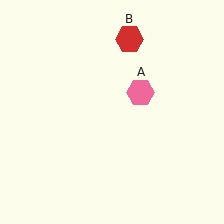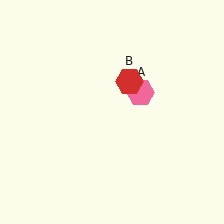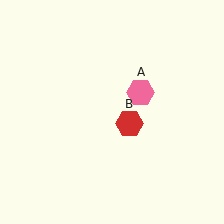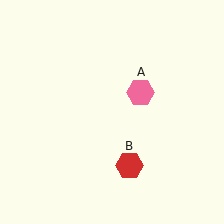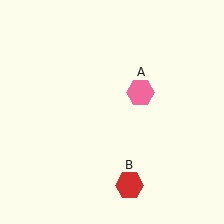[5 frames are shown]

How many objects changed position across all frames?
1 object changed position: red hexagon (object B).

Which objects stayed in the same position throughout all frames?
Pink hexagon (object A) remained stationary.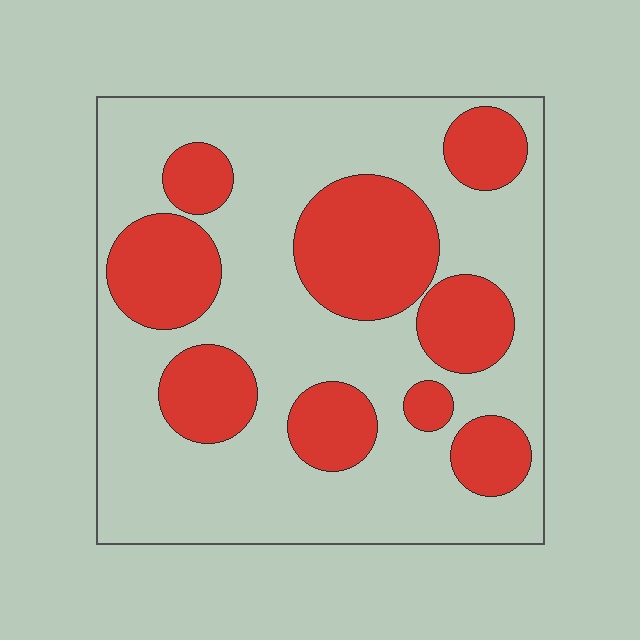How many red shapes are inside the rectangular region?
9.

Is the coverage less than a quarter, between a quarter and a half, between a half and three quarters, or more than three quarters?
Between a quarter and a half.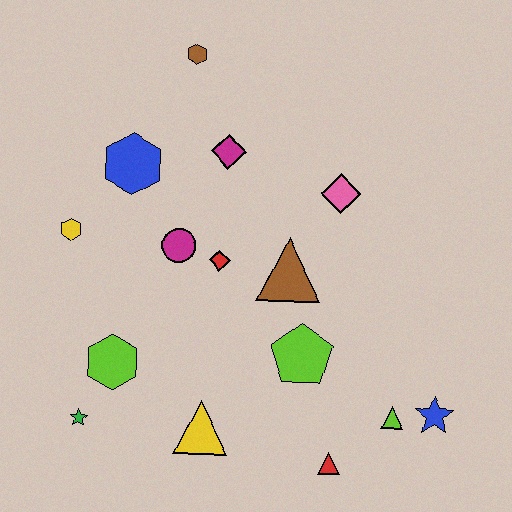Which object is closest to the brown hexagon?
The magenta diamond is closest to the brown hexagon.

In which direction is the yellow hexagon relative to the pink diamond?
The yellow hexagon is to the left of the pink diamond.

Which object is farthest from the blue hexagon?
The blue star is farthest from the blue hexagon.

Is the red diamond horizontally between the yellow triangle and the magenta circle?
No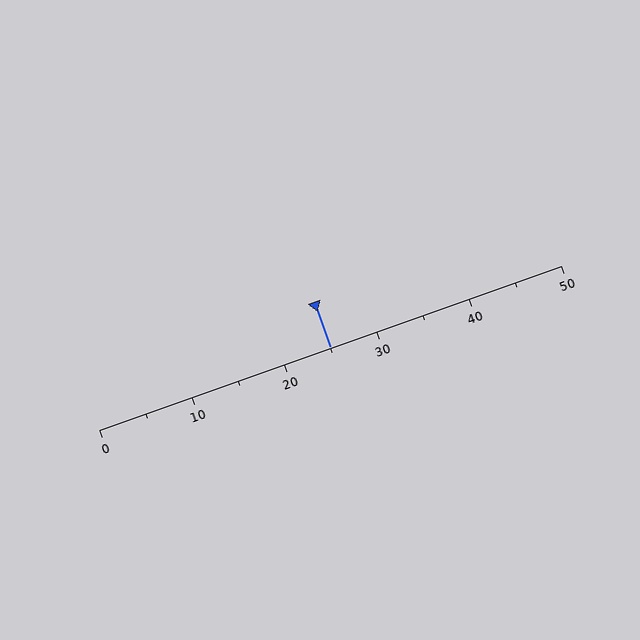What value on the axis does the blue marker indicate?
The marker indicates approximately 25.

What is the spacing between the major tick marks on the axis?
The major ticks are spaced 10 apart.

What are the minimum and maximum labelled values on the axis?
The axis runs from 0 to 50.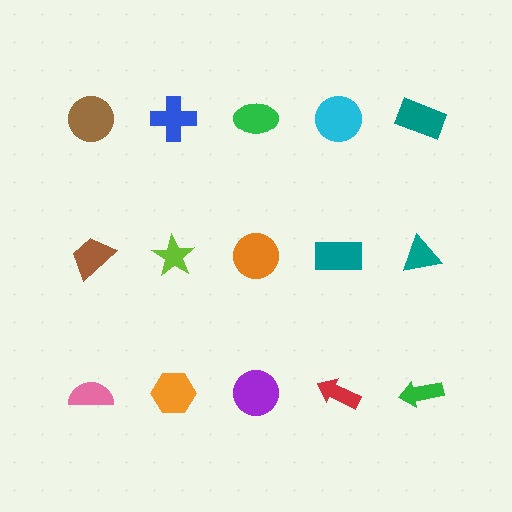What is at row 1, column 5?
A teal rectangle.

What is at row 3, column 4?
A red arrow.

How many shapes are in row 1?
5 shapes.